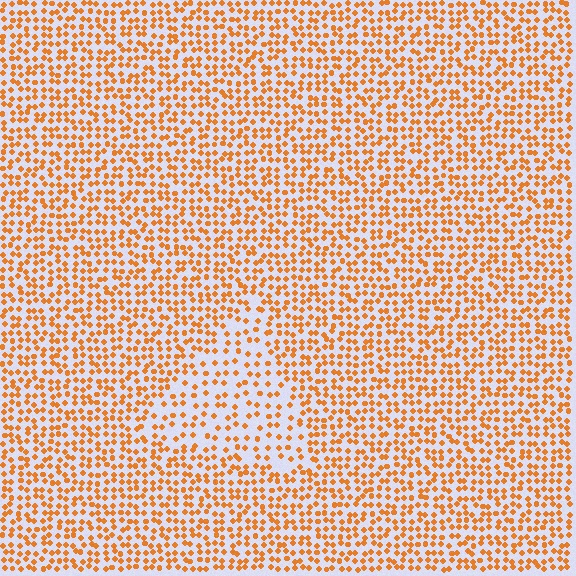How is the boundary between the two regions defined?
The boundary is defined by a change in element density (approximately 1.8x ratio). All elements are the same color, size, and shape.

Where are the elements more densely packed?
The elements are more densely packed outside the triangle boundary.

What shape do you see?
I see a triangle.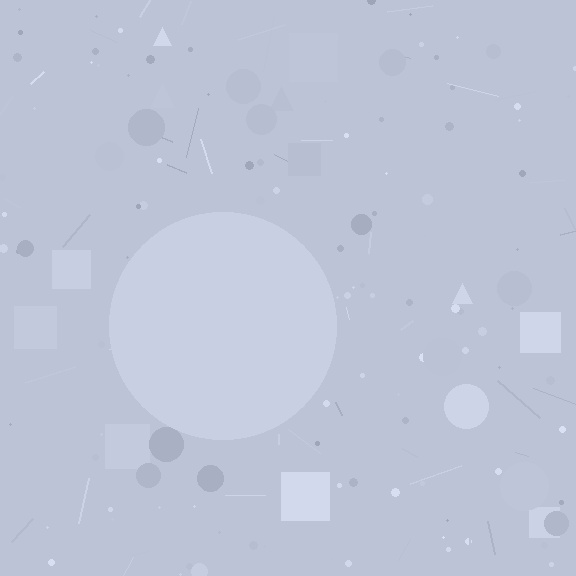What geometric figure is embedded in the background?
A circle is embedded in the background.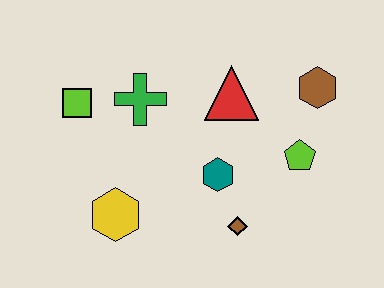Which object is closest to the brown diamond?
The teal hexagon is closest to the brown diamond.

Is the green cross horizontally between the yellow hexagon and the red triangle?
Yes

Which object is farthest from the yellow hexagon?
The brown hexagon is farthest from the yellow hexagon.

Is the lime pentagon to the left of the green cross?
No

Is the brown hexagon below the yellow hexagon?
No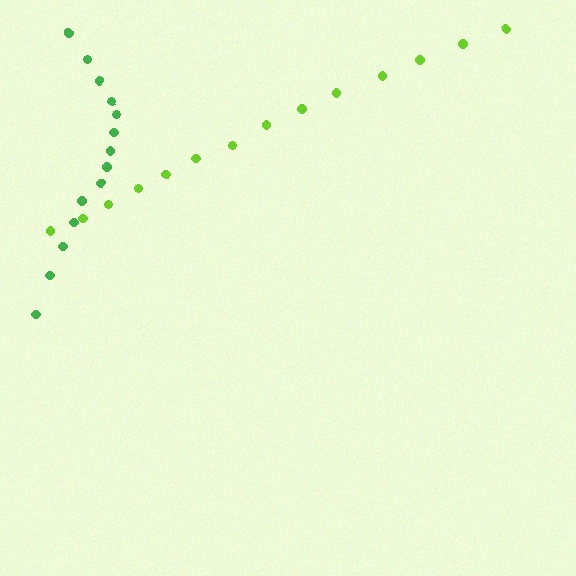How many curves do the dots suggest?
There are 2 distinct paths.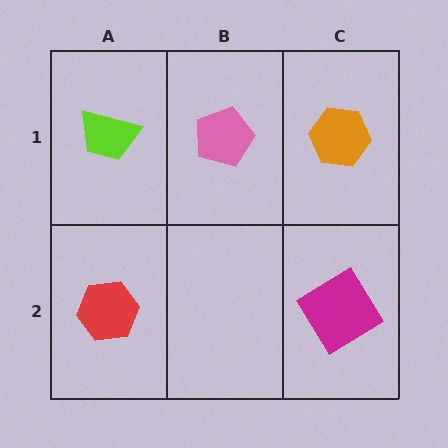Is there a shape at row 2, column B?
No, that cell is empty.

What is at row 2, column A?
A red hexagon.